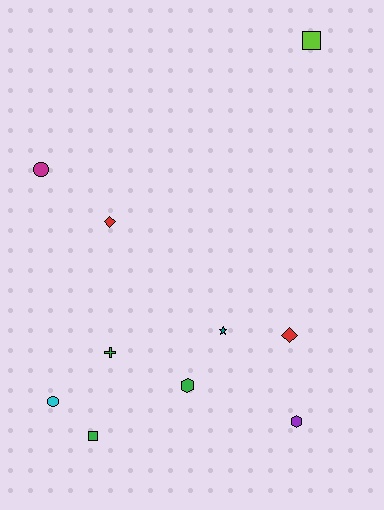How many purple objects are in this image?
There is 1 purple object.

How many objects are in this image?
There are 10 objects.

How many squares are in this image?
There are 2 squares.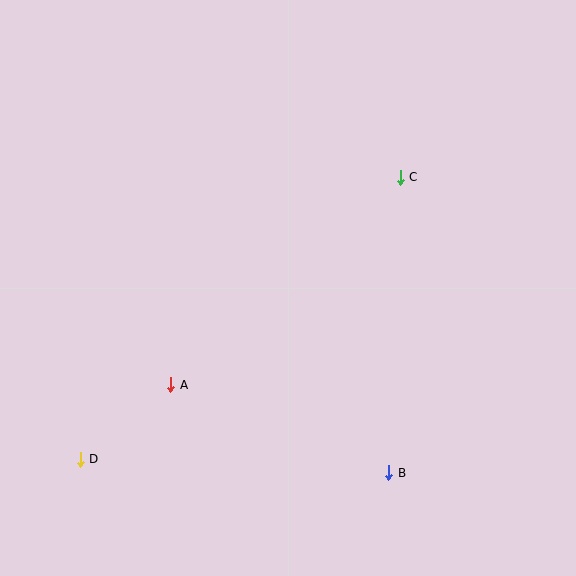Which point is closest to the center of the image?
Point A at (171, 385) is closest to the center.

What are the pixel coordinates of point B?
Point B is at (389, 473).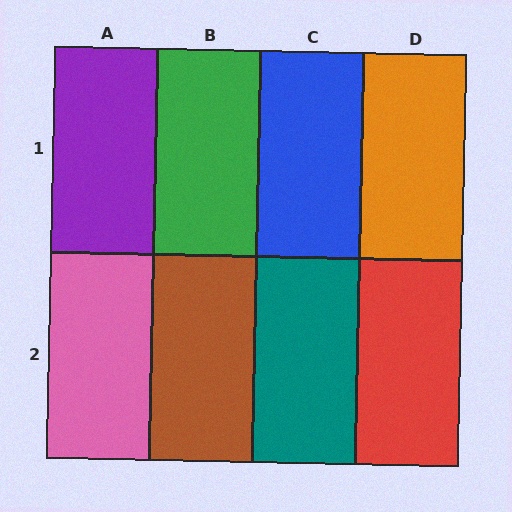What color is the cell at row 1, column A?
Purple.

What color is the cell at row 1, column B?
Green.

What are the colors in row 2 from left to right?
Pink, brown, teal, red.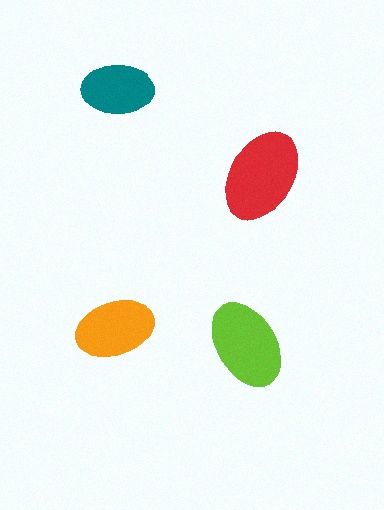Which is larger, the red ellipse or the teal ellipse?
The red one.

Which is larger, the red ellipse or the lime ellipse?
The red one.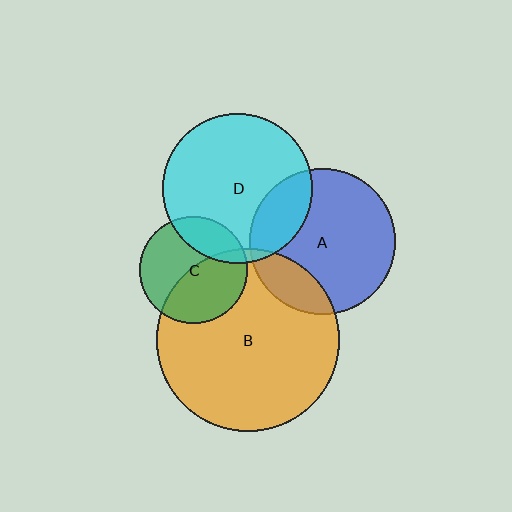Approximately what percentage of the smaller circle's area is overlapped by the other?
Approximately 25%.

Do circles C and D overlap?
Yes.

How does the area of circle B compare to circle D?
Approximately 1.5 times.